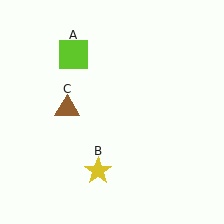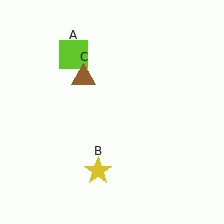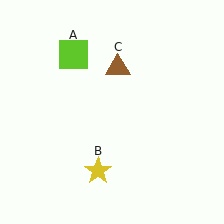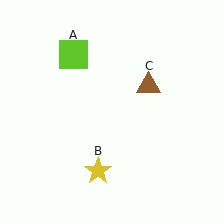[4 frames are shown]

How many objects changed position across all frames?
1 object changed position: brown triangle (object C).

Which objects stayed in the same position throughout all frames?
Lime square (object A) and yellow star (object B) remained stationary.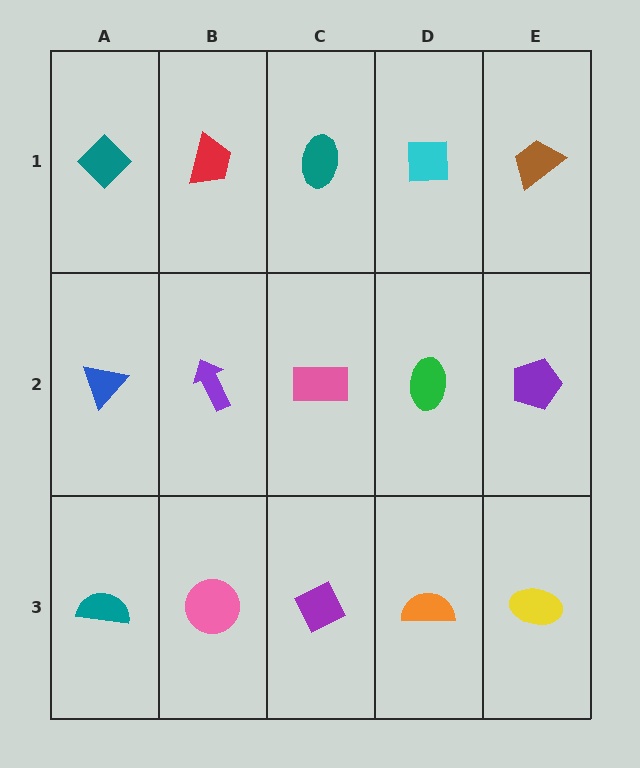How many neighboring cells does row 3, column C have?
3.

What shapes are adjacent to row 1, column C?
A pink rectangle (row 2, column C), a red trapezoid (row 1, column B), a cyan square (row 1, column D).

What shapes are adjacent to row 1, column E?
A purple pentagon (row 2, column E), a cyan square (row 1, column D).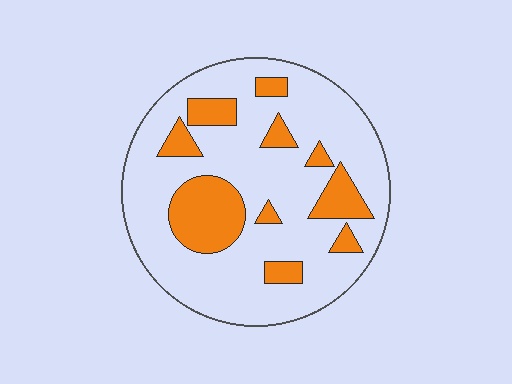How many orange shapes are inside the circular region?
10.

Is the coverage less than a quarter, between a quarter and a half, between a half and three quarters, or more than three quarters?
Less than a quarter.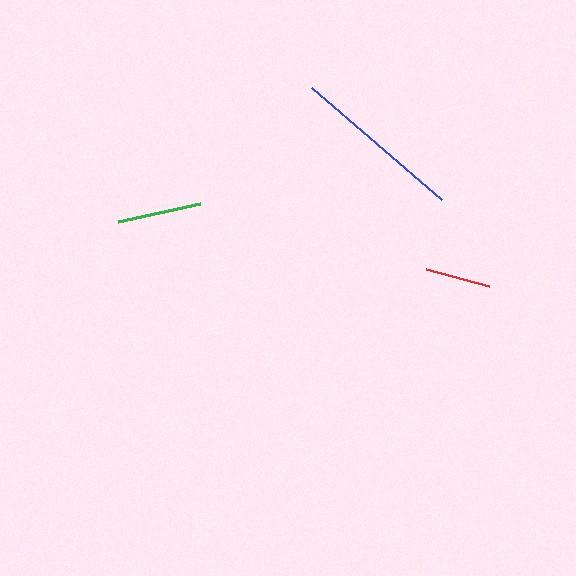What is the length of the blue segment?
The blue segment is approximately 172 pixels long.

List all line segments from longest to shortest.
From longest to shortest: blue, green, red.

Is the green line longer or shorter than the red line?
The green line is longer than the red line.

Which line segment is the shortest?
The red line is the shortest at approximately 65 pixels.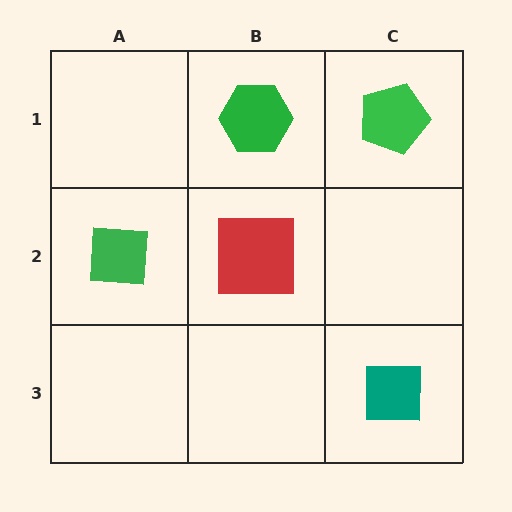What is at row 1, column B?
A green hexagon.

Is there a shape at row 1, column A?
No, that cell is empty.